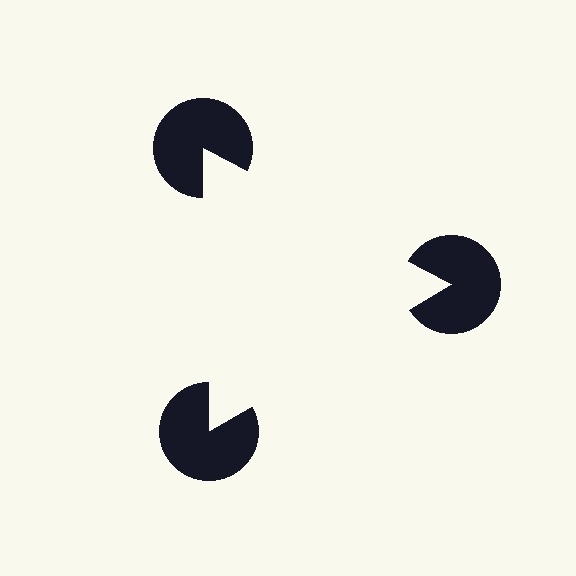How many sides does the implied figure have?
3 sides.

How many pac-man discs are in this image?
There are 3 — one at each vertex of the illusory triangle.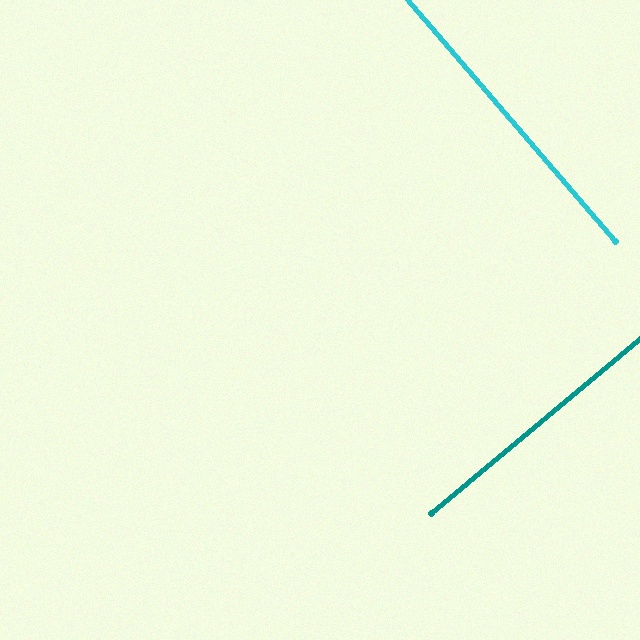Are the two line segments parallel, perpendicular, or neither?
Perpendicular — they meet at approximately 89°.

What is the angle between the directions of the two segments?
Approximately 89 degrees.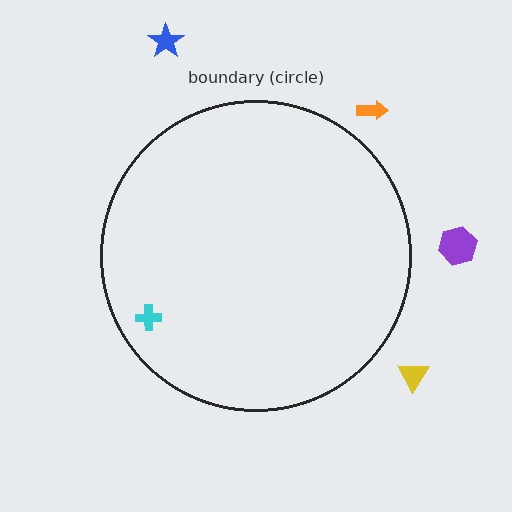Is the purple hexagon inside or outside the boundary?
Outside.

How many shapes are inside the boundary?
1 inside, 4 outside.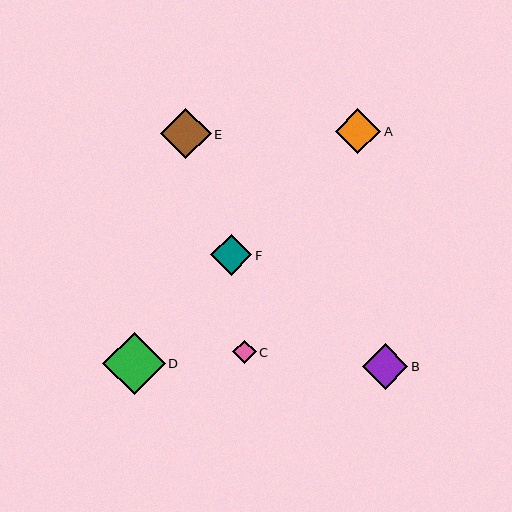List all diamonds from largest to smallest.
From largest to smallest: D, E, B, A, F, C.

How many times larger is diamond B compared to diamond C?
Diamond B is approximately 2.0 times the size of diamond C.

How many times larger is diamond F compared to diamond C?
Diamond F is approximately 1.8 times the size of diamond C.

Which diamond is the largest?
Diamond D is the largest with a size of approximately 62 pixels.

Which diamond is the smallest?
Diamond C is the smallest with a size of approximately 23 pixels.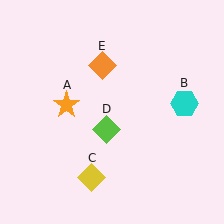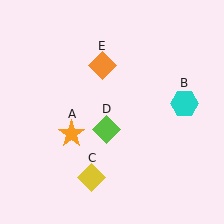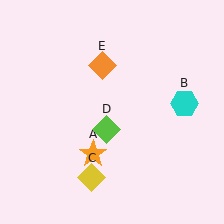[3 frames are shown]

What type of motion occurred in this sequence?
The orange star (object A) rotated counterclockwise around the center of the scene.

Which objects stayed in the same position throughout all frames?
Cyan hexagon (object B) and yellow diamond (object C) and lime diamond (object D) and orange diamond (object E) remained stationary.